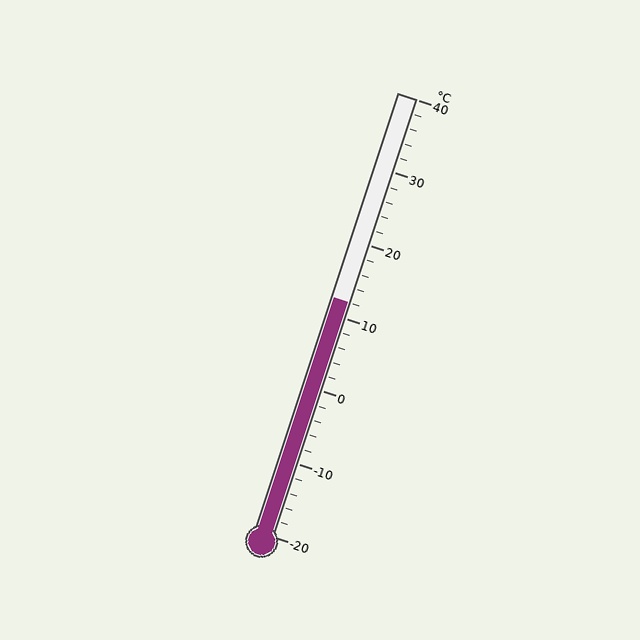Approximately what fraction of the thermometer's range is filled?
The thermometer is filled to approximately 55% of its range.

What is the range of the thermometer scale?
The thermometer scale ranges from -20°C to 40°C.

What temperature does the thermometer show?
The thermometer shows approximately 12°C.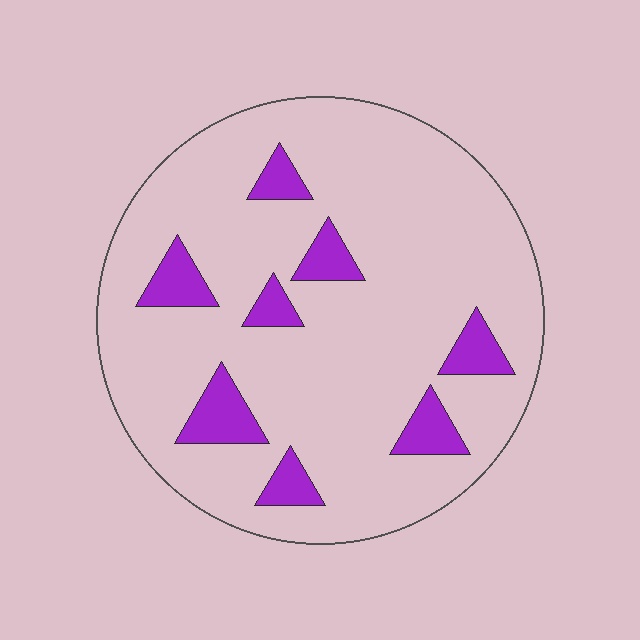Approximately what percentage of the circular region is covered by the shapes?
Approximately 15%.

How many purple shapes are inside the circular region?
8.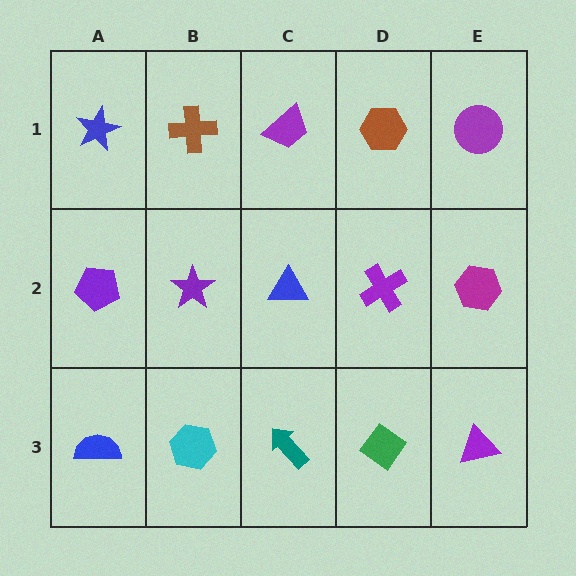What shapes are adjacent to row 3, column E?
A magenta hexagon (row 2, column E), a green diamond (row 3, column D).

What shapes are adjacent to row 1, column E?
A magenta hexagon (row 2, column E), a brown hexagon (row 1, column D).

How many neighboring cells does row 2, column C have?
4.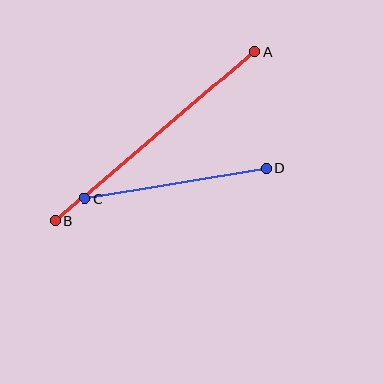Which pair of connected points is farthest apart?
Points A and B are farthest apart.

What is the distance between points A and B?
The distance is approximately 261 pixels.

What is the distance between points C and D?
The distance is approximately 184 pixels.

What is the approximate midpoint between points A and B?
The midpoint is at approximately (155, 137) pixels.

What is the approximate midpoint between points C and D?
The midpoint is at approximately (175, 183) pixels.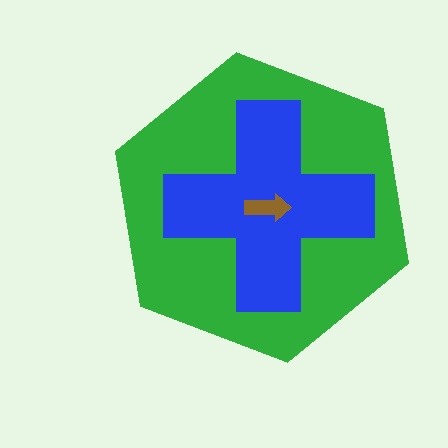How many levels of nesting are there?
3.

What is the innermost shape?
The brown arrow.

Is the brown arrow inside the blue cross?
Yes.